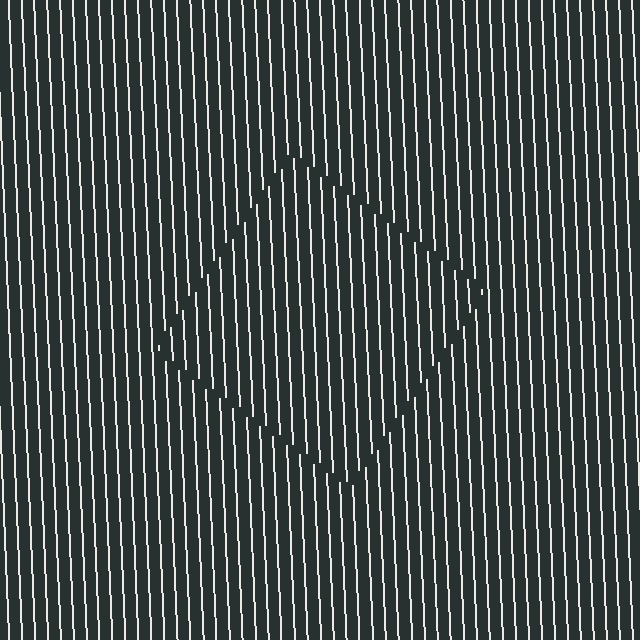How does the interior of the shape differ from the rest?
The interior of the shape contains the same grating, shifted by half a period — the contour is defined by the phase discontinuity where line-ends from the inner and outer gratings abut.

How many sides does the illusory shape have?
4 sides — the line-ends trace a square.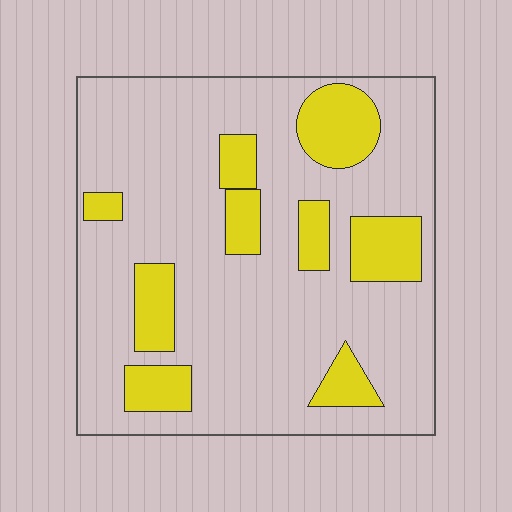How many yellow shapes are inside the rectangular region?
9.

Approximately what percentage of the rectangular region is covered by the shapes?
Approximately 20%.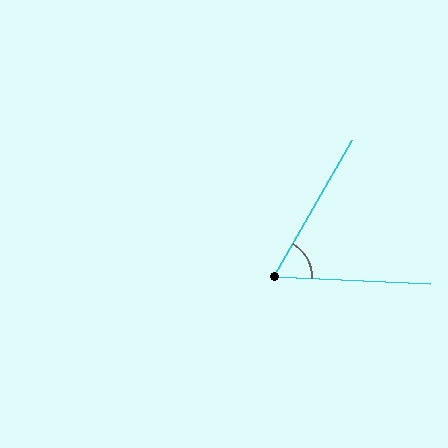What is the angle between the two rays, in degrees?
Approximately 63 degrees.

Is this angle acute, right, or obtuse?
It is acute.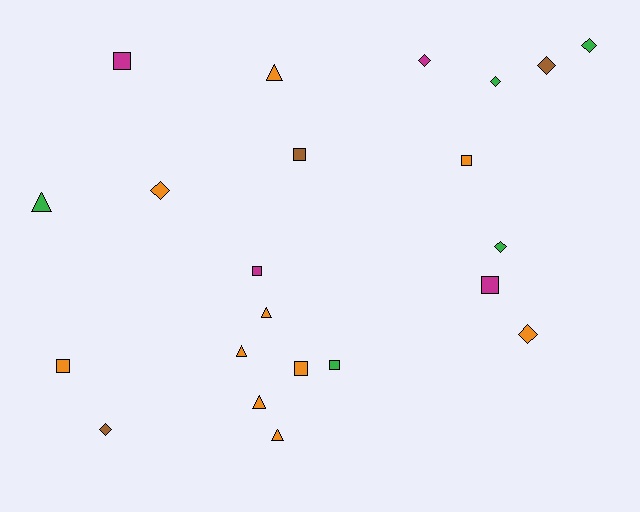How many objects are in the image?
There are 22 objects.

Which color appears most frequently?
Orange, with 10 objects.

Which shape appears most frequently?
Square, with 8 objects.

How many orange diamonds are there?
There are 2 orange diamonds.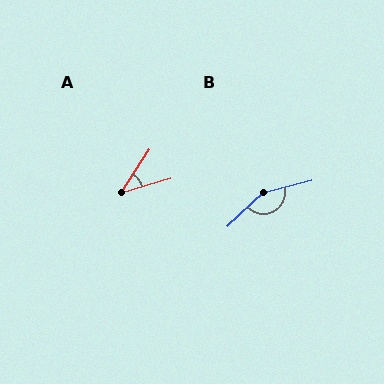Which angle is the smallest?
A, at approximately 40 degrees.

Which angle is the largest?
B, at approximately 151 degrees.